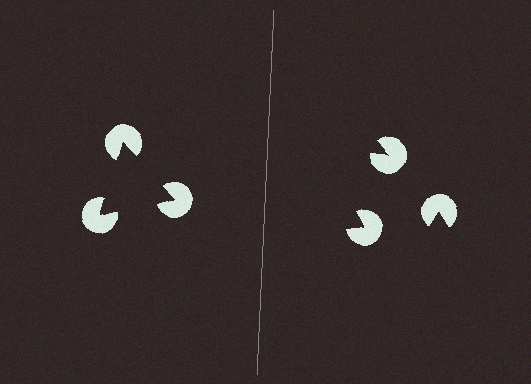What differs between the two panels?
The pac-man discs are positioned identically on both sides; only the wedge orientations differ. On the left they align to a triangle; on the right they are misaligned.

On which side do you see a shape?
An illusory triangle appears on the left side. On the right side the wedge cuts are rotated, so no coherent shape forms.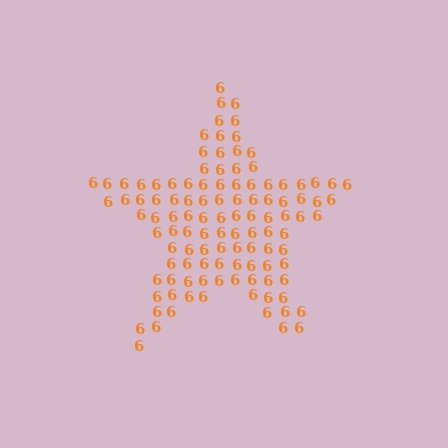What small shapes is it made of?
It is made of small digit 6's.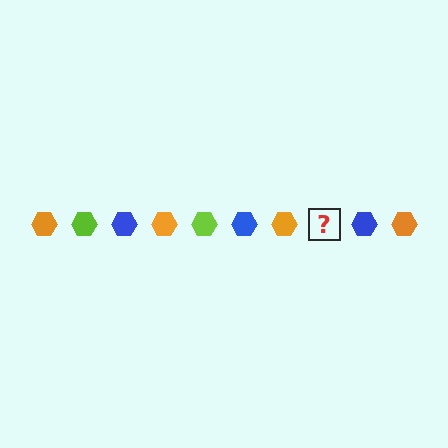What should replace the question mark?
The question mark should be replaced with a lime hexagon.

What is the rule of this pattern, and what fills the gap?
The rule is that the pattern cycles through orange, lime, blue hexagons. The gap should be filled with a lime hexagon.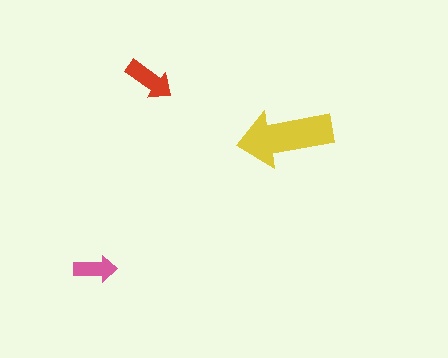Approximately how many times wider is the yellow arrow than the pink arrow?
About 2 times wider.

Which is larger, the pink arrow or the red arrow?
The red one.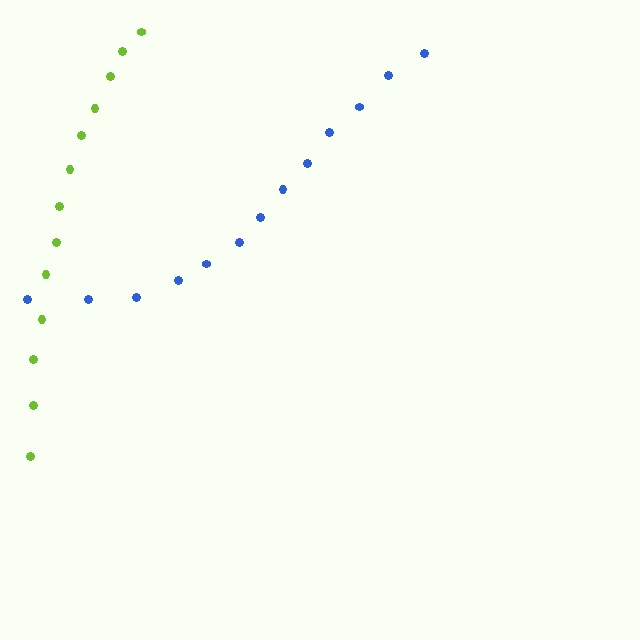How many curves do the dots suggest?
There are 2 distinct paths.